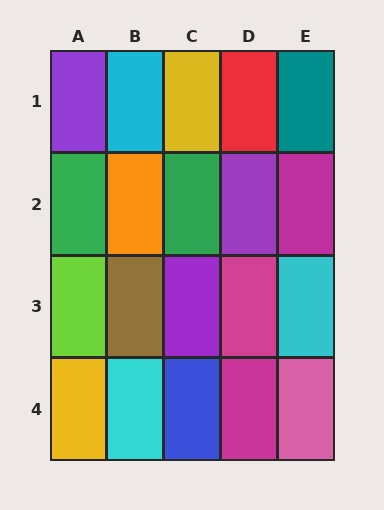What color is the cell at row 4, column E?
Pink.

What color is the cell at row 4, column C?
Blue.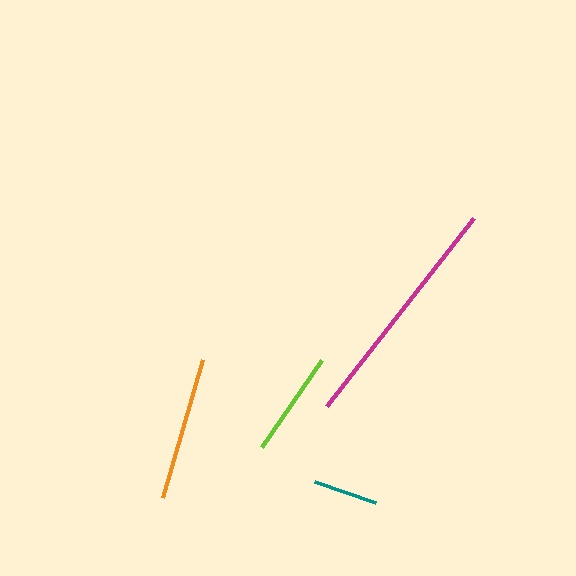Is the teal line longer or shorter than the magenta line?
The magenta line is longer than the teal line.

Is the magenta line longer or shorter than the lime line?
The magenta line is longer than the lime line.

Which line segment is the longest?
The magenta line is the longest at approximately 238 pixels.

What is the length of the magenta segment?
The magenta segment is approximately 238 pixels long.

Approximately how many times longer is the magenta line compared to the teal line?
The magenta line is approximately 3.7 times the length of the teal line.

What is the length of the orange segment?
The orange segment is approximately 143 pixels long.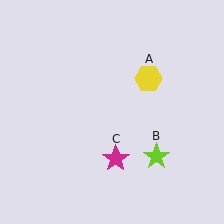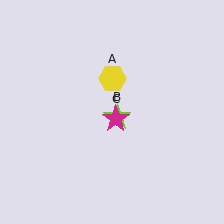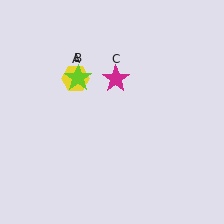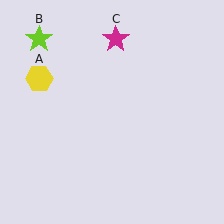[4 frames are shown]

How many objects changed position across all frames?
3 objects changed position: yellow hexagon (object A), lime star (object B), magenta star (object C).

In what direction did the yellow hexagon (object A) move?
The yellow hexagon (object A) moved left.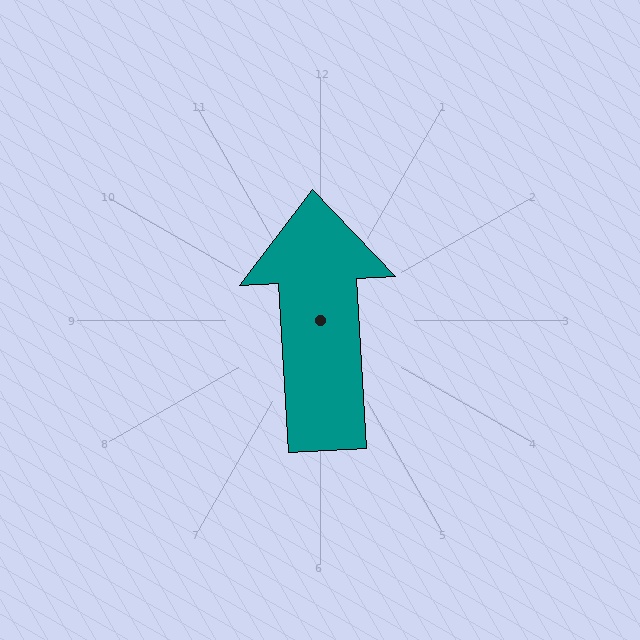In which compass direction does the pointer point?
North.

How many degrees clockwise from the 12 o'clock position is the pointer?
Approximately 357 degrees.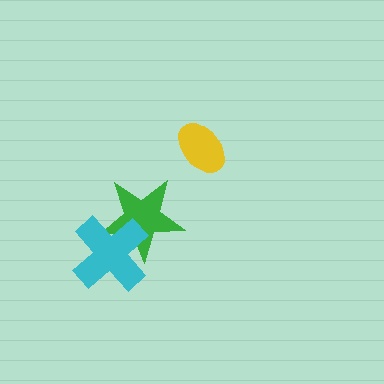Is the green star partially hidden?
Yes, it is partially covered by another shape.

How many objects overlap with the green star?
1 object overlaps with the green star.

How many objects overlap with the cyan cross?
1 object overlaps with the cyan cross.